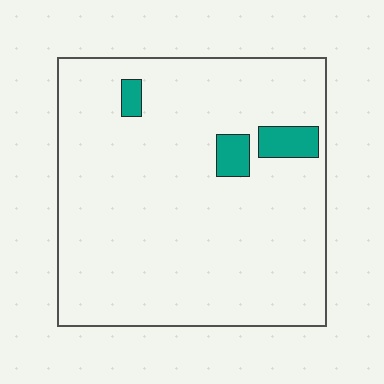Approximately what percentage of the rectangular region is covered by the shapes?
Approximately 5%.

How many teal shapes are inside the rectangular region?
3.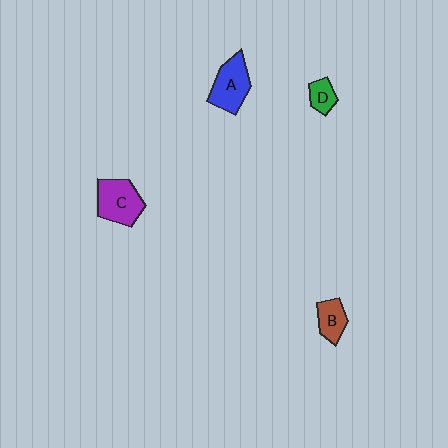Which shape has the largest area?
Shape C (purple).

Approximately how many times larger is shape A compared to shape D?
Approximately 2.2 times.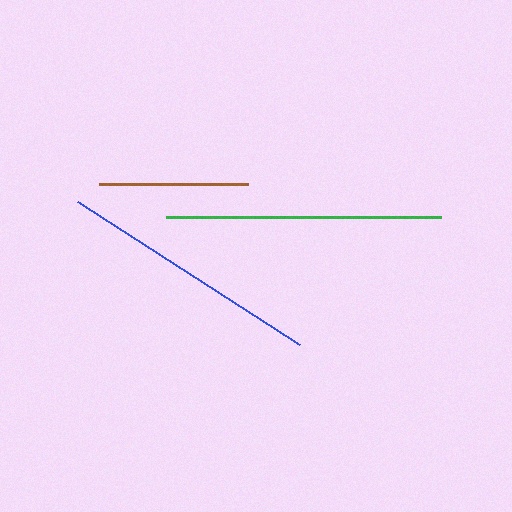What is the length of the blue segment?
The blue segment is approximately 264 pixels long.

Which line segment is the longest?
The green line is the longest at approximately 274 pixels.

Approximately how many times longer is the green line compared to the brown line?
The green line is approximately 1.8 times the length of the brown line.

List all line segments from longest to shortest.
From longest to shortest: green, blue, brown.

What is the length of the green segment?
The green segment is approximately 274 pixels long.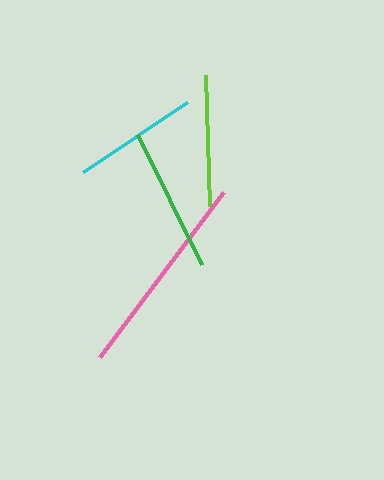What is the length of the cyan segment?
The cyan segment is approximately 125 pixels long.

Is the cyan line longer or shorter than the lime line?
The lime line is longer than the cyan line.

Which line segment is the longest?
The pink line is the longest at approximately 206 pixels.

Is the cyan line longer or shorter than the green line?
The green line is longer than the cyan line.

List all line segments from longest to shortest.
From longest to shortest: pink, green, lime, cyan.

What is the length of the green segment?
The green segment is approximately 146 pixels long.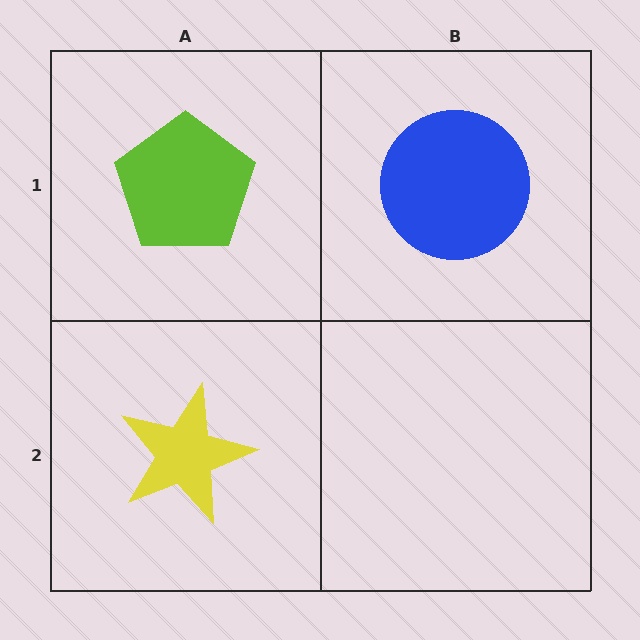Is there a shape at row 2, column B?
No, that cell is empty.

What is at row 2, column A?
A yellow star.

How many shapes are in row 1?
2 shapes.